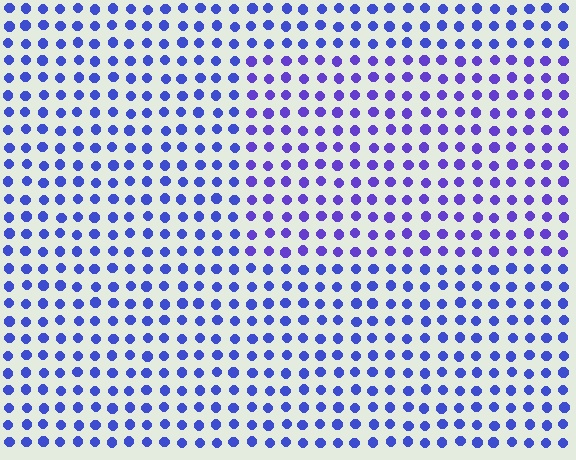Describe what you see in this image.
The image is filled with small blue elements in a uniform arrangement. A rectangle-shaped region is visible where the elements are tinted to a slightly different hue, forming a subtle color boundary.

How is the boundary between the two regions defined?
The boundary is defined purely by a slight shift in hue (about 22 degrees). Spacing, size, and orientation are identical on both sides.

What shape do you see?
I see a rectangle.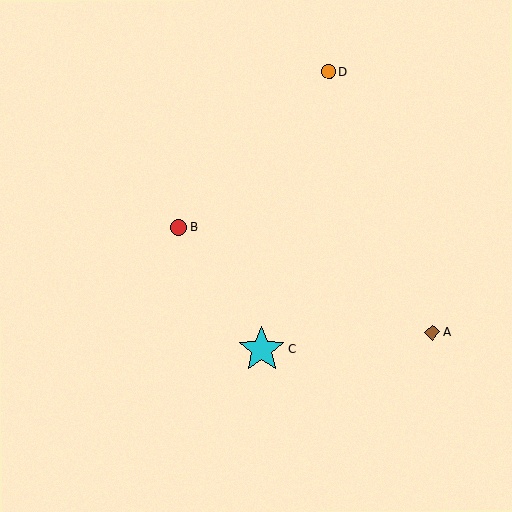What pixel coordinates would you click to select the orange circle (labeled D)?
Click at (329, 72) to select the orange circle D.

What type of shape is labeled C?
Shape C is a cyan star.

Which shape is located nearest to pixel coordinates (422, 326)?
The brown diamond (labeled A) at (432, 332) is nearest to that location.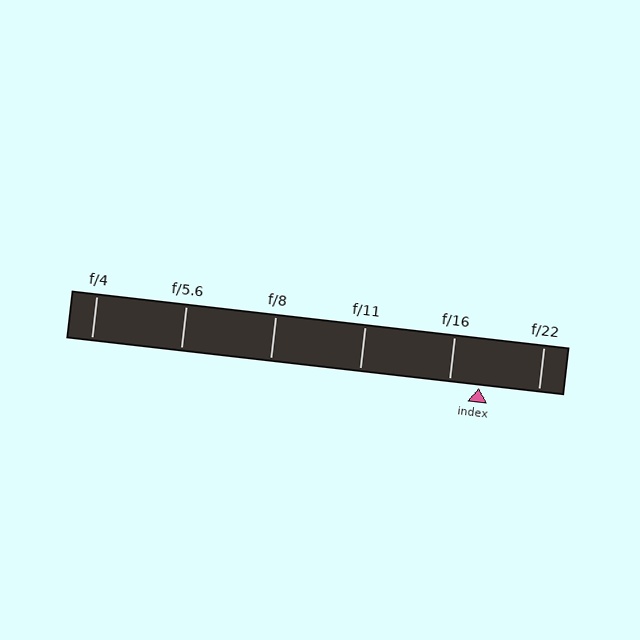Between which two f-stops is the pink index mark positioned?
The index mark is between f/16 and f/22.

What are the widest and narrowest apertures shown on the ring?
The widest aperture shown is f/4 and the narrowest is f/22.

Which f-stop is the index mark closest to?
The index mark is closest to f/16.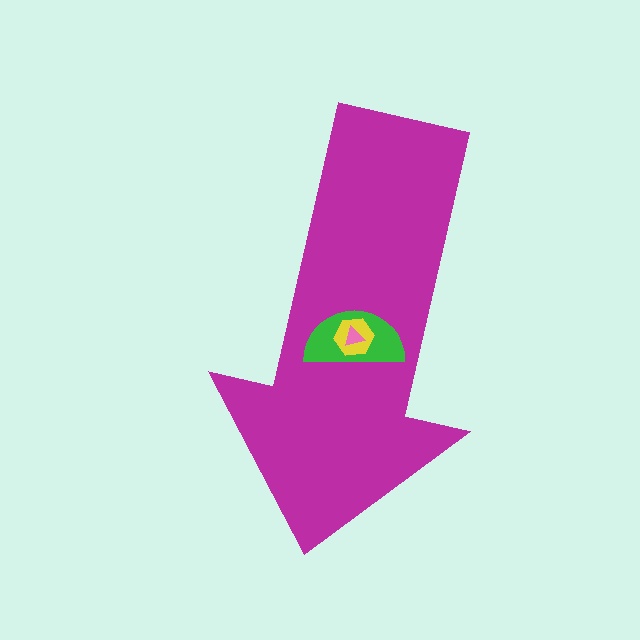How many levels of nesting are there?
4.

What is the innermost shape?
The pink triangle.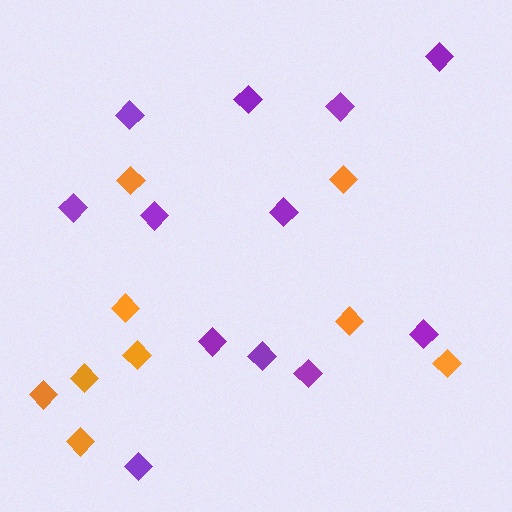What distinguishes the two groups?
There are 2 groups: one group of purple diamonds (12) and one group of orange diamonds (9).